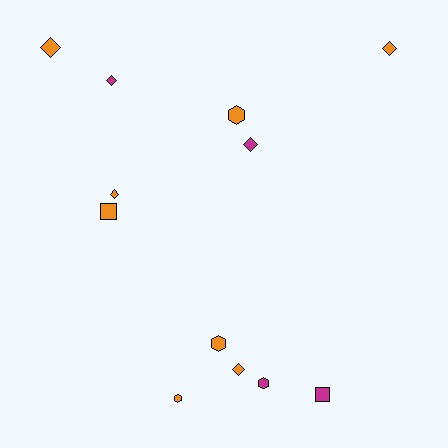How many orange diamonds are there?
There are 4 orange diamonds.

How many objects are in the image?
There are 12 objects.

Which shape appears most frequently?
Diamond, with 6 objects.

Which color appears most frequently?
Orange, with 8 objects.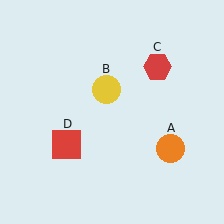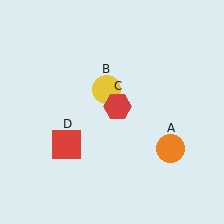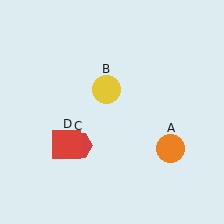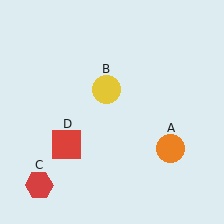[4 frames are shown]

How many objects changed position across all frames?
1 object changed position: red hexagon (object C).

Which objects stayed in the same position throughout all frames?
Orange circle (object A) and yellow circle (object B) and red square (object D) remained stationary.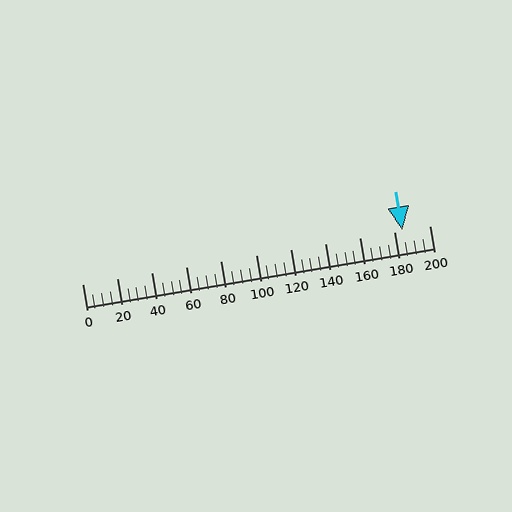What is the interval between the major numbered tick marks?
The major tick marks are spaced 20 units apart.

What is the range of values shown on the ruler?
The ruler shows values from 0 to 200.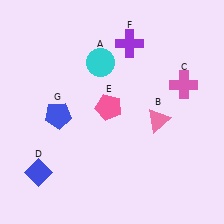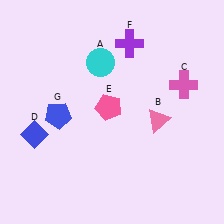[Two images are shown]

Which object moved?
The blue diamond (D) moved up.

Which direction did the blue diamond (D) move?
The blue diamond (D) moved up.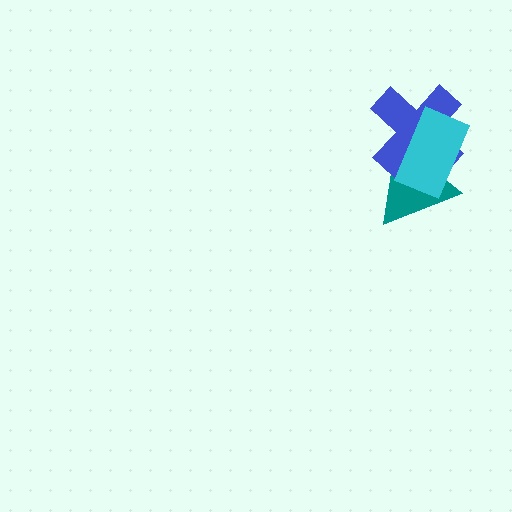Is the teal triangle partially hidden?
Yes, it is partially covered by another shape.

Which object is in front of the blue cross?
The cyan rectangle is in front of the blue cross.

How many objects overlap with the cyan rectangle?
2 objects overlap with the cyan rectangle.